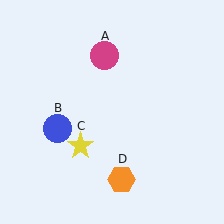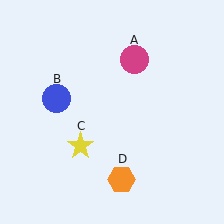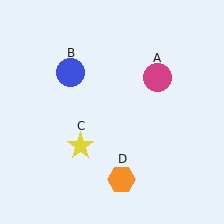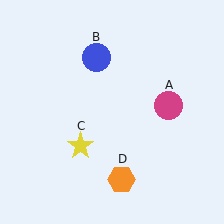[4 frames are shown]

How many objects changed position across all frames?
2 objects changed position: magenta circle (object A), blue circle (object B).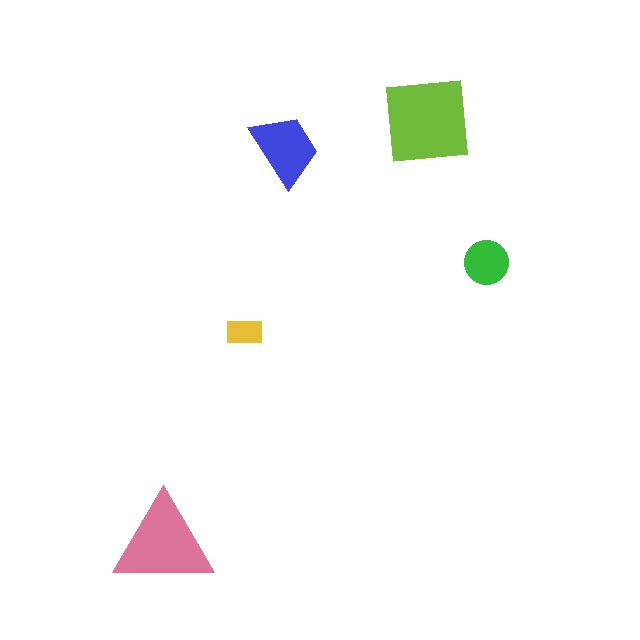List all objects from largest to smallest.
The lime square, the pink triangle, the blue trapezoid, the green circle, the yellow rectangle.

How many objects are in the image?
There are 5 objects in the image.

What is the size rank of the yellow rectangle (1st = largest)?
5th.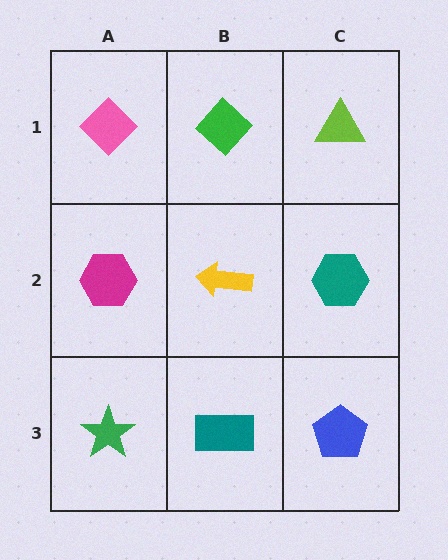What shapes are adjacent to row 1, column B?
A yellow arrow (row 2, column B), a pink diamond (row 1, column A), a lime triangle (row 1, column C).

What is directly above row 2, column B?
A green diamond.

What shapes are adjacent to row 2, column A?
A pink diamond (row 1, column A), a green star (row 3, column A), a yellow arrow (row 2, column B).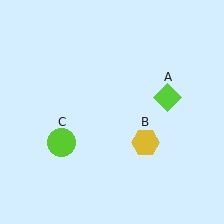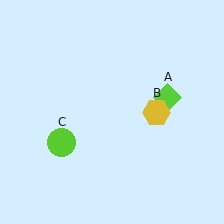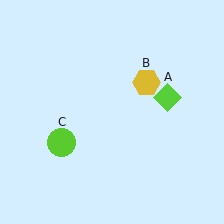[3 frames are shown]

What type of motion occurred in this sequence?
The yellow hexagon (object B) rotated counterclockwise around the center of the scene.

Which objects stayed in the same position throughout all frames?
Lime diamond (object A) and lime circle (object C) remained stationary.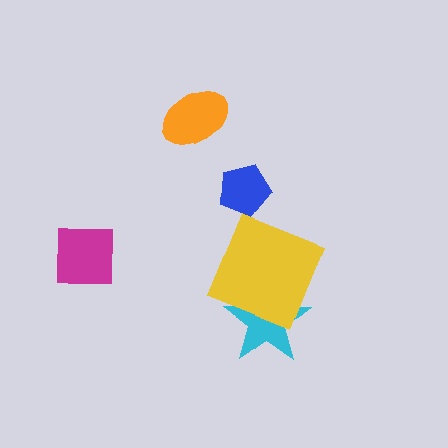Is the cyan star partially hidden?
Yes, it is partially covered by another shape.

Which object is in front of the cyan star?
The yellow square is in front of the cyan star.